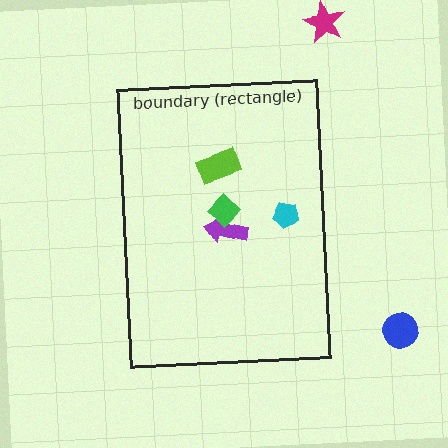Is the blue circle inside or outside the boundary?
Outside.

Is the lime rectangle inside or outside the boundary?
Inside.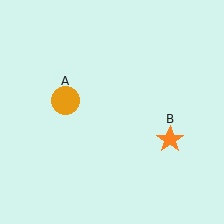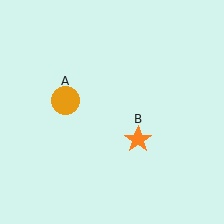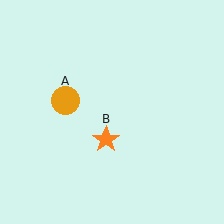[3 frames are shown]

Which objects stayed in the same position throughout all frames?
Orange circle (object A) remained stationary.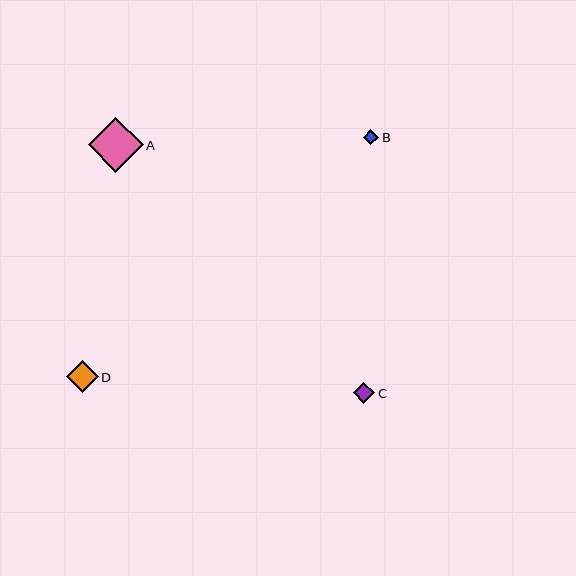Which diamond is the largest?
Diamond A is the largest with a size of approximately 55 pixels.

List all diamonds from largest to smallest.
From largest to smallest: A, D, C, B.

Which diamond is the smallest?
Diamond B is the smallest with a size of approximately 15 pixels.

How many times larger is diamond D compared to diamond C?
Diamond D is approximately 1.5 times the size of diamond C.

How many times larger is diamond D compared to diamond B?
Diamond D is approximately 2.1 times the size of diamond B.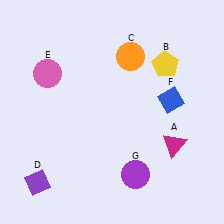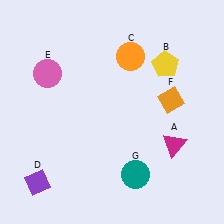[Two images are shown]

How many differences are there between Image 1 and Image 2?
There are 2 differences between the two images.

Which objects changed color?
F changed from blue to orange. G changed from purple to teal.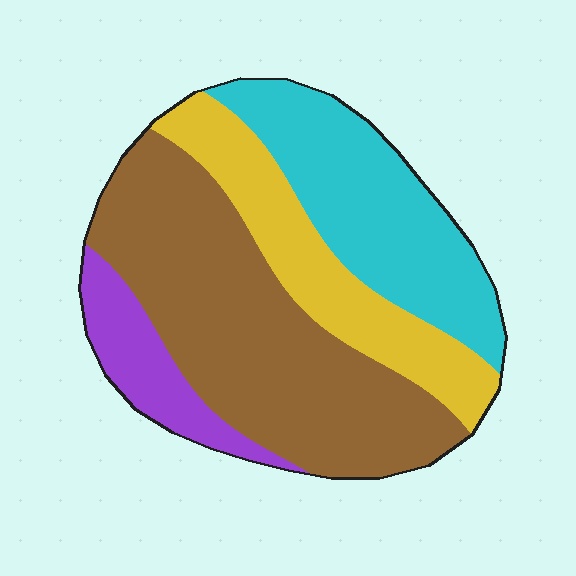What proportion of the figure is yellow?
Yellow covers around 20% of the figure.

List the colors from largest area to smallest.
From largest to smallest: brown, cyan, yellow, purple.